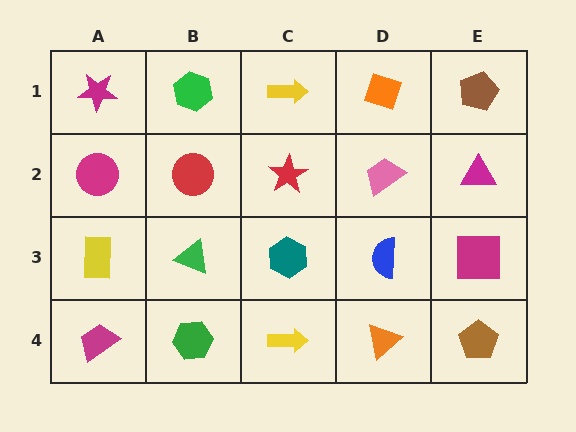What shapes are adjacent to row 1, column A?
A magenta circle (row 2, column A), a green hexagon (row 1, column B).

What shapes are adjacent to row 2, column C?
A yellow arrow (row 1, column C), a teal hexagon (row 3, column C), a red circle (row 2, column B), a pink trapezoid (row 2, column D).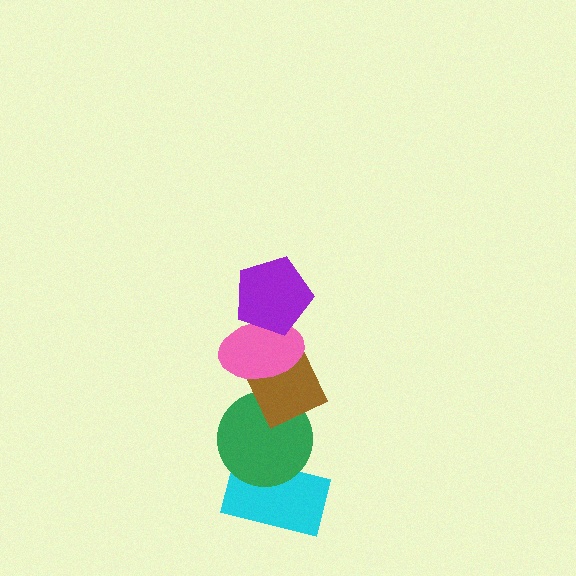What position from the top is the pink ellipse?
The pink ellipse is 2nd from the top.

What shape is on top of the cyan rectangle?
The green circle is on top of the cyan rectangle.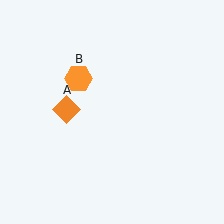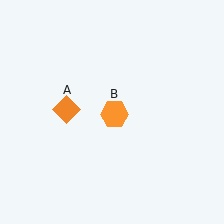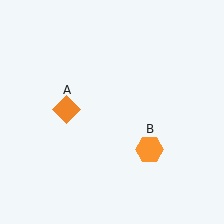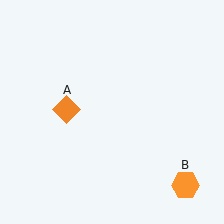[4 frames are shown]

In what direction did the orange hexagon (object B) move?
The orange hexagon (object B) moved down and to the right.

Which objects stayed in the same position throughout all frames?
Orange diamond (object A) remained stationary.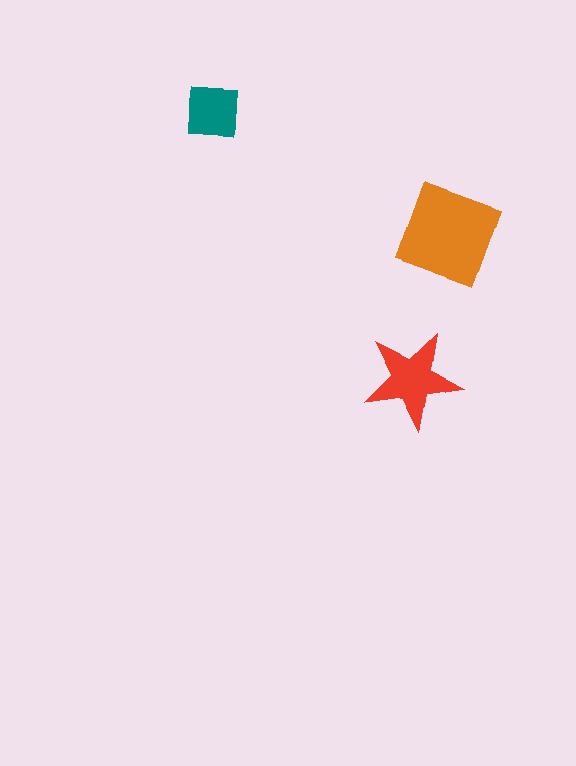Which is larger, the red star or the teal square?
The red star.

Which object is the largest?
The orange square.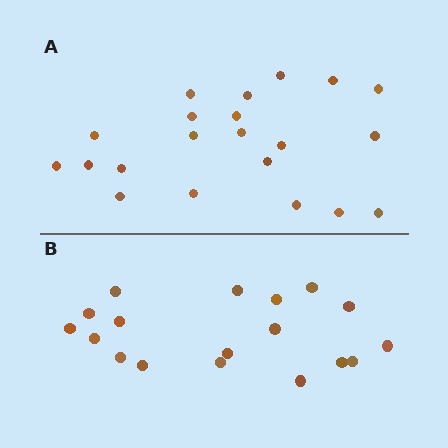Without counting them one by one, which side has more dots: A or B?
Region A (the top region) has more dots.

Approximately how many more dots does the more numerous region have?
Region A has just a few more — roughly 2 or 3 more dots than region B.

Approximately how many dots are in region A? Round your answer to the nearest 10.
About 20 dots. (The exact count is 21, which rounds to 20.)